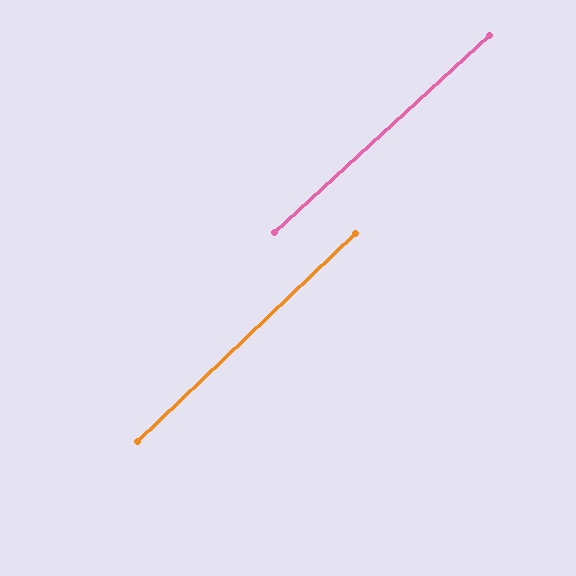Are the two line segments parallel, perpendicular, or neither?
Parallel — their directions differ by only 1.0°.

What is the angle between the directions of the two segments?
Approximately 1 degree.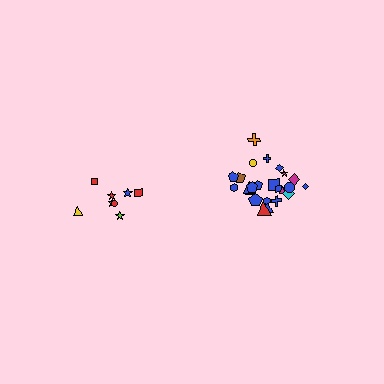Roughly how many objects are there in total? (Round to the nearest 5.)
Roughly 35 objects in total.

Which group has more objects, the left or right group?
The right group.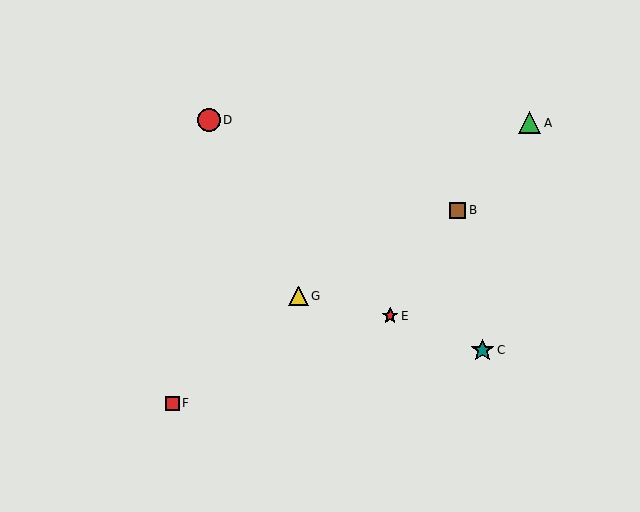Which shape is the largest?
The red circle (labeled D) is the largest.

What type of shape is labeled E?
Shape E is a red star.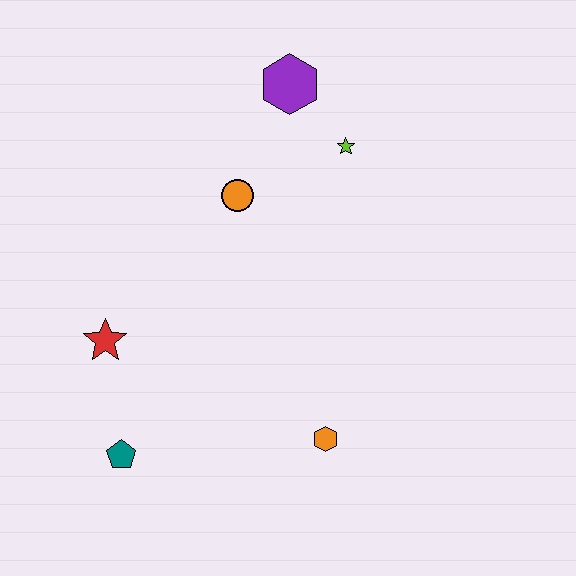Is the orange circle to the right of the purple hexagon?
No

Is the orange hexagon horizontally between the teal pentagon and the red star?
No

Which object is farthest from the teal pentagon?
The purple hexagon is farthest from the teal pentagon.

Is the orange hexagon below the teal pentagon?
No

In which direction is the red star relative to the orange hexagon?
The red star is to the left of the orange hexagon.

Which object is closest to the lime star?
The purple hexagon is closest to the lime star.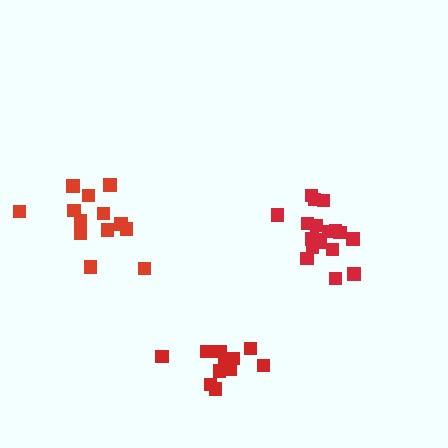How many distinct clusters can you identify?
There are 3 distinct clusters.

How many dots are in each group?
Group 1: 18 dots, Group 2: 14 dots, Group 3: 13 dots (45 total).